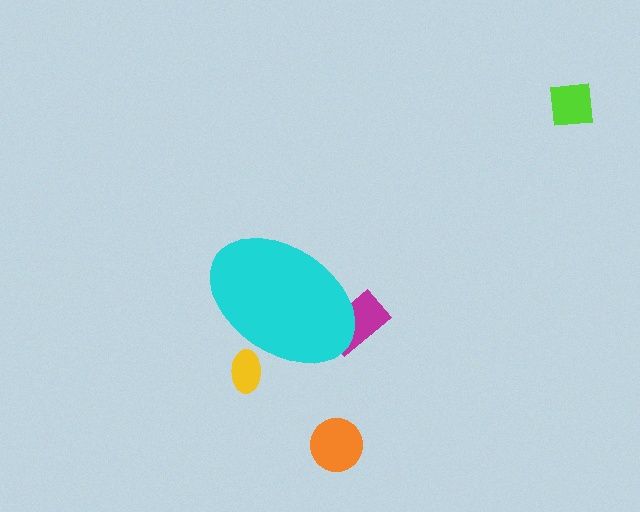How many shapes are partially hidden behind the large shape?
2 shapes are partially hidden.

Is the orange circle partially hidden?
No, the orange circle is fully visible.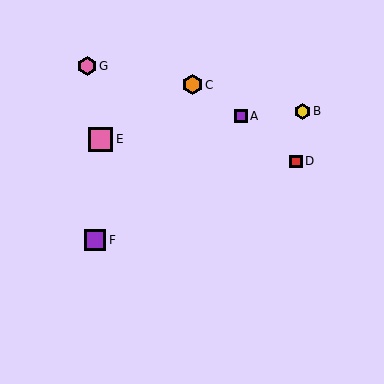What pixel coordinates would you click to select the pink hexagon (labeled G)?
Click at (87, 66) to select the pink hexagon G.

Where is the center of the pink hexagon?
The center of the pink hexagon is at (87, 66).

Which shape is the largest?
The pink square (labeled E) is the largest.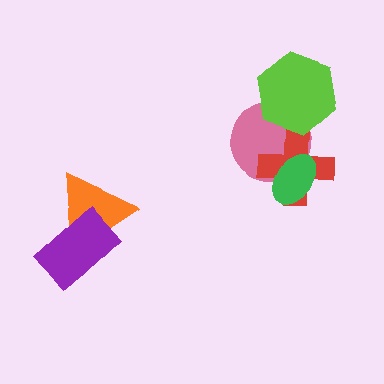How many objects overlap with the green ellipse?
2 objects overlap with the green ellipse.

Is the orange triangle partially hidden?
Yes, it is partially covered by another shape.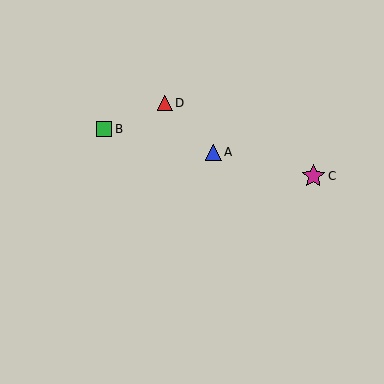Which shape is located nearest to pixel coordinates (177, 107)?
The red triangle (labeled D) at (165, 103) is nearest to that location.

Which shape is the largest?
The magenta star (labeled C) is the largest.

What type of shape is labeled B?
Shape B is a green square.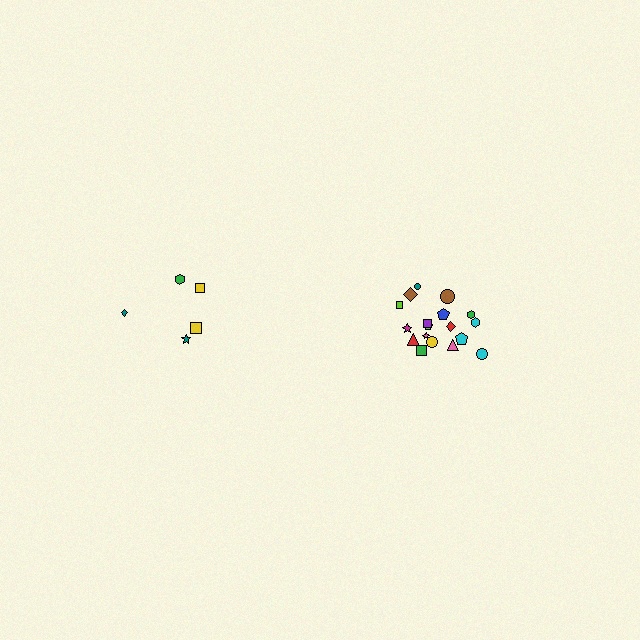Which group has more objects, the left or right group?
The right group.